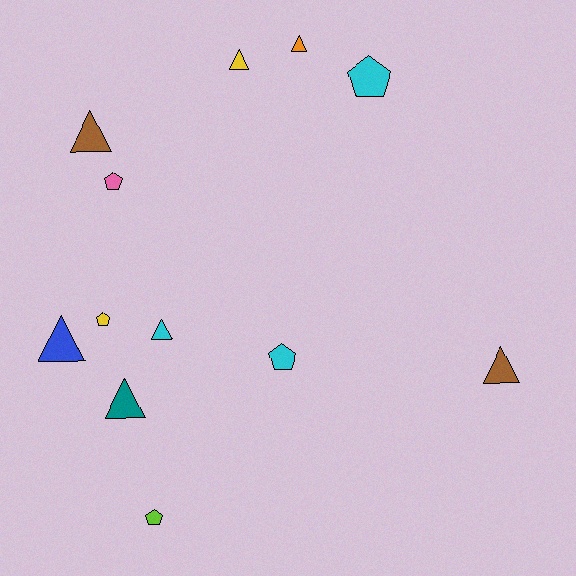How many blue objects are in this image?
There is 1 blue object.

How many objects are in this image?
There are 12 objects.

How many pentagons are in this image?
There are 5 pentagons.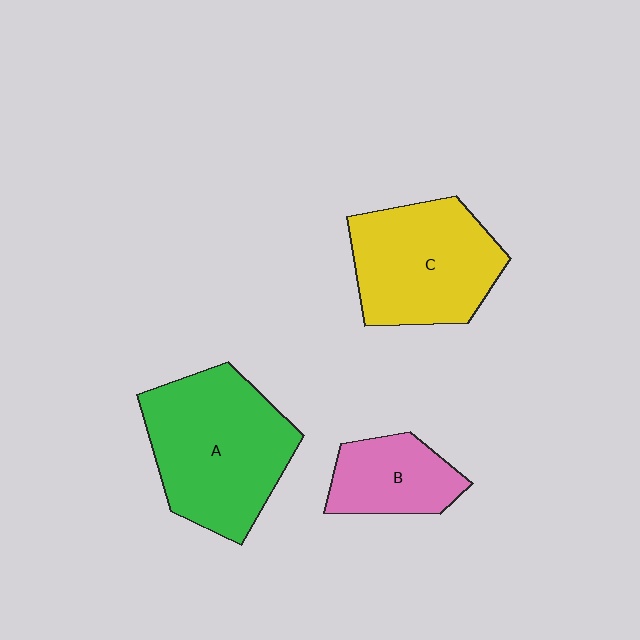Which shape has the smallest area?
Shape B (pink).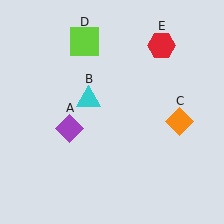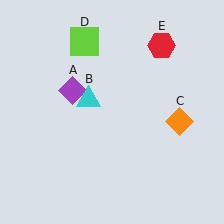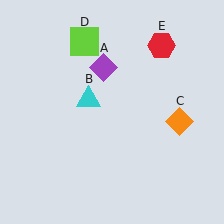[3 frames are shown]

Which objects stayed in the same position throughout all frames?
Cyan triangle (object B) and orange diamond (object C) and lime square (object D) and red hexagon (object E) remained stationary.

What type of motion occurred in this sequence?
The purple diamond (object A) rotated clockwise around the center of the scene.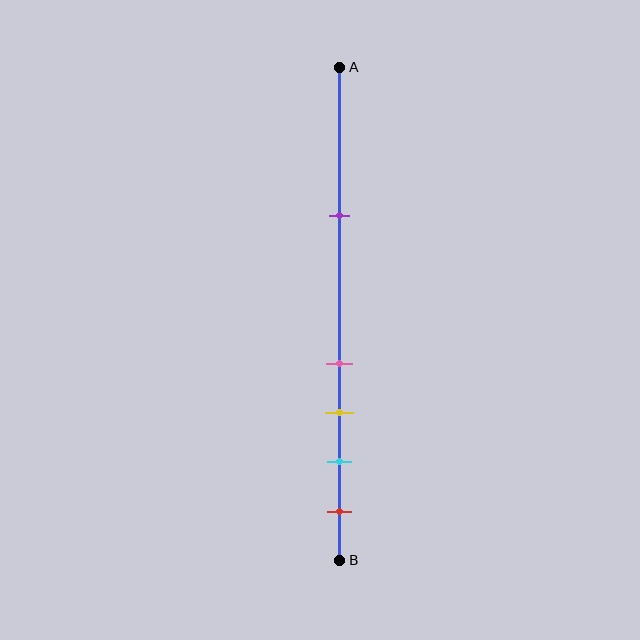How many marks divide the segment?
There are 5 marks dividing the segment.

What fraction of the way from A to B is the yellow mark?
The yellow mark is approximately 70% (0.7) of the way from A to B.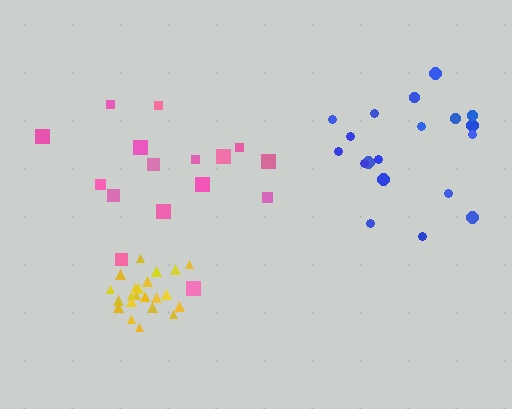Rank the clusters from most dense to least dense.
yellow, blue, pink.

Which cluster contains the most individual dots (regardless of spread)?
Yellow (23).